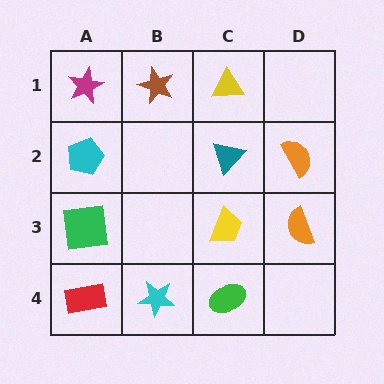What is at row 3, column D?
An orange semicircle.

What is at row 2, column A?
A cyan pentagon.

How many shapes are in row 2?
3 shapes.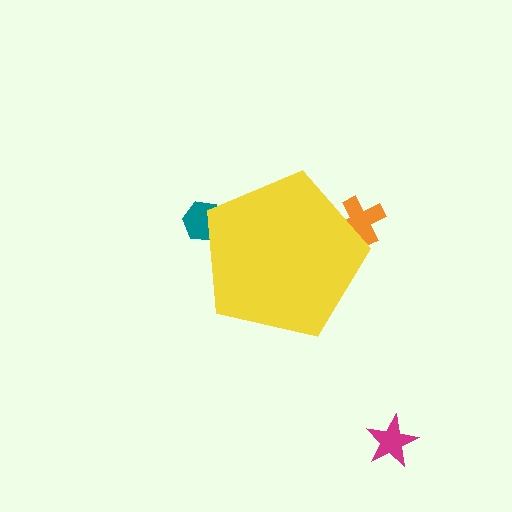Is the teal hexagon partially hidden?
Yes, the teal hexagon is partially hidden behind the yellow pentagon.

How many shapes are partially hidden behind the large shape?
2 shapes are partially hidden.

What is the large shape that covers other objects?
A yellow pentagon.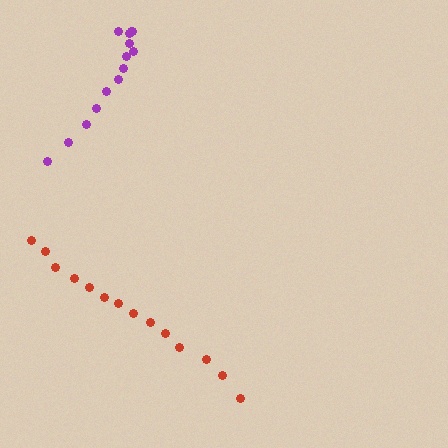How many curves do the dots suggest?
There are 2 distinct paths.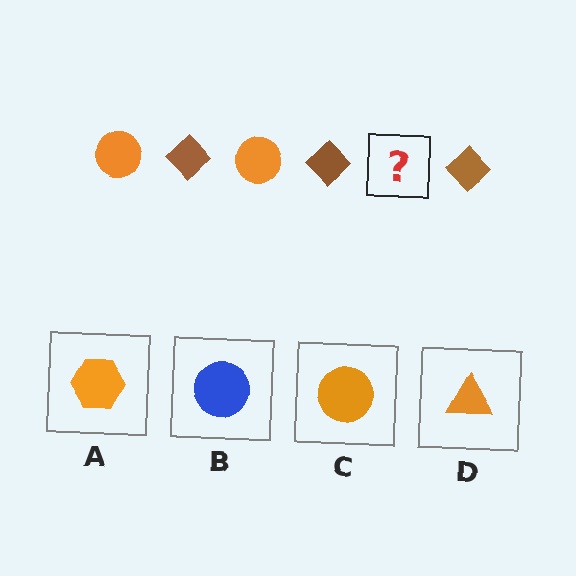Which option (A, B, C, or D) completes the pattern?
C.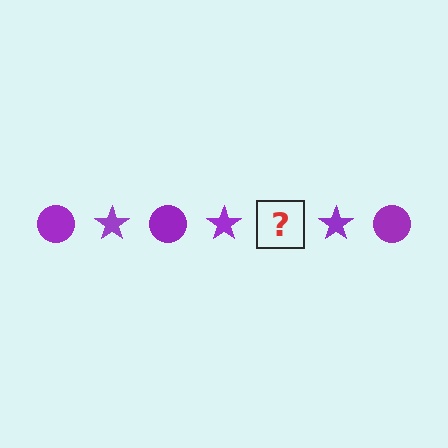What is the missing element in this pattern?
The missing element is a purple circle.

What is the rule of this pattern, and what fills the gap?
The rule is that the pattern cycles through circle, star shapes in purple. The gap should be filled with a purple circle.